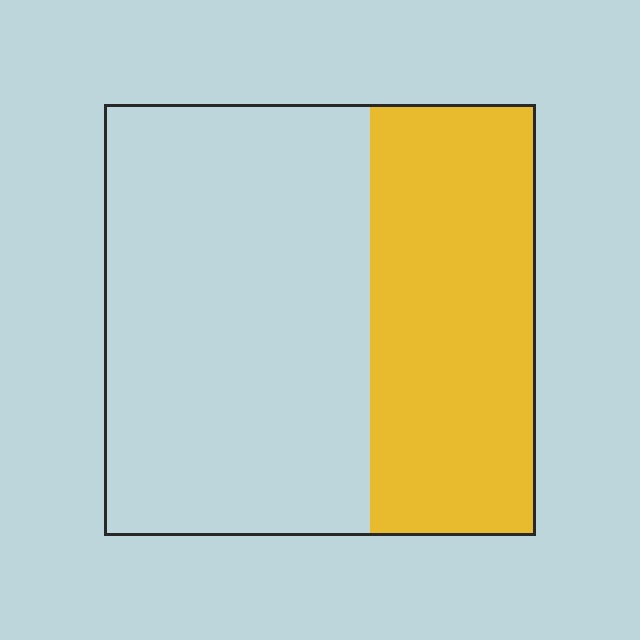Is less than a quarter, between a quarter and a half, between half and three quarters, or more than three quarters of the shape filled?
Between a quarter and a half.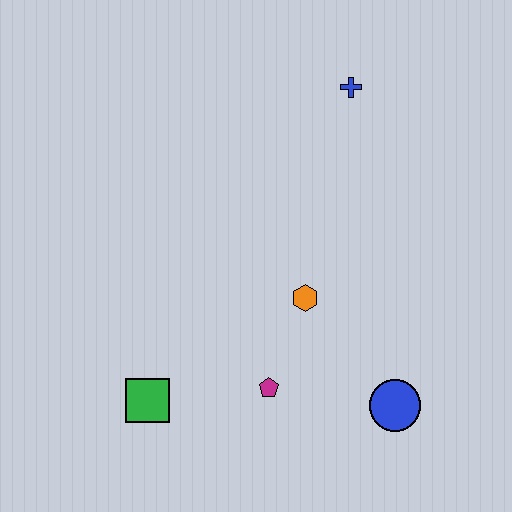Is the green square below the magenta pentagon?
Yes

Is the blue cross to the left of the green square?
No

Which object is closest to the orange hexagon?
The magenta pentagon is closest to the orange hexagon.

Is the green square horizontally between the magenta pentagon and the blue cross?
No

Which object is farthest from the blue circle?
The blue cross is farthest from the blue circle.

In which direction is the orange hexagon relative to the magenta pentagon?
The orange hexagon is above the magenta pentagon.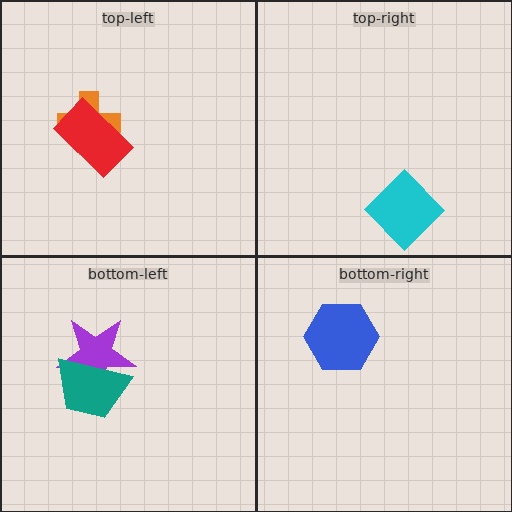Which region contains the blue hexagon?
The bottom-right region.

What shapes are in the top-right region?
The cyan diamond.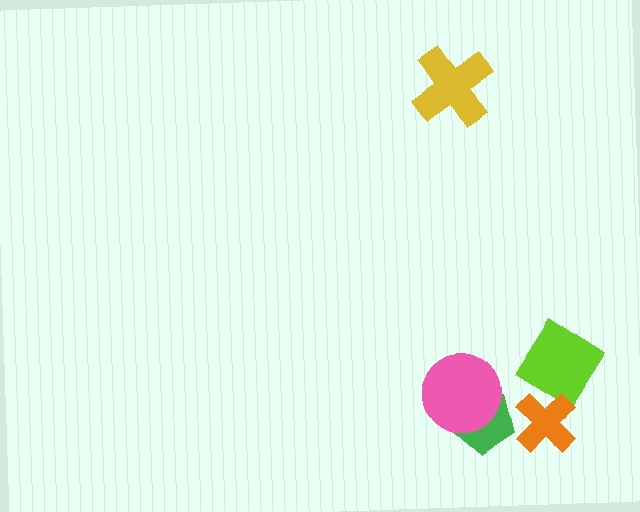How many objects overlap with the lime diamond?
0 objects overlap with the lime diamond.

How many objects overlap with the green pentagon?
1 object overlaps with the green pentagon.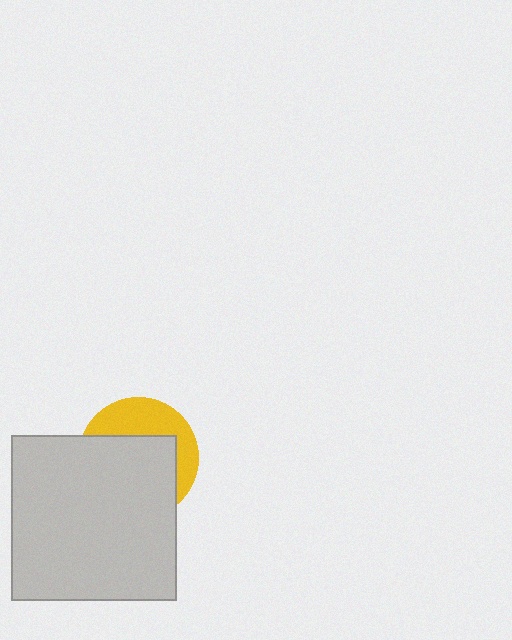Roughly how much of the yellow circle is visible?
A small part of it is visible (roughly 37%).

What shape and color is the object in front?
The object in front is a light gray square.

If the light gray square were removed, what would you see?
You would see the complete yellow circle.